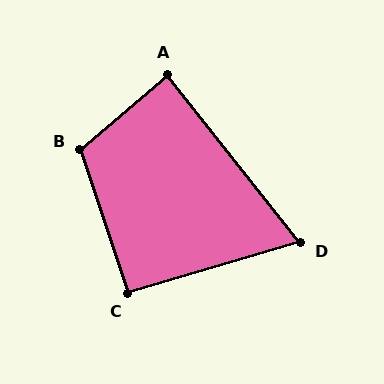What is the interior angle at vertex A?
Approximately 88 degrees (approximately right).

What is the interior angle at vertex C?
Approximately 92 degrees (approximately right).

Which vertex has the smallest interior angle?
D, at approximately 68 degrees.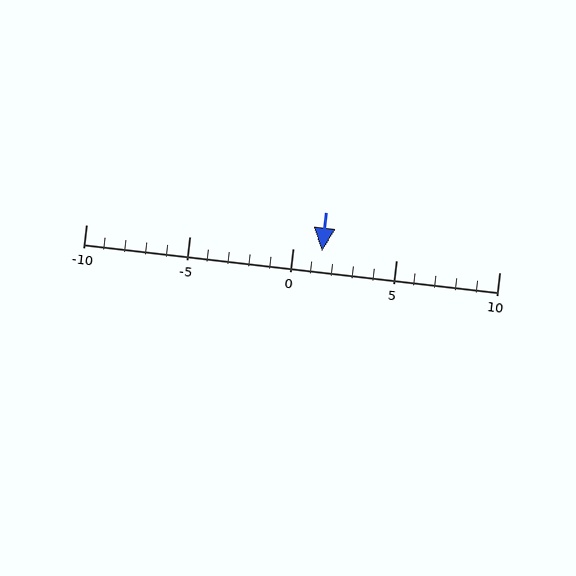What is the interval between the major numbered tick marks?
The major tick marks are spaced 5 units apart.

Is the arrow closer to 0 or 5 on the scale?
The arrow is closer to 0.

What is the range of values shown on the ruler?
The ruler shows values from -10 to 10.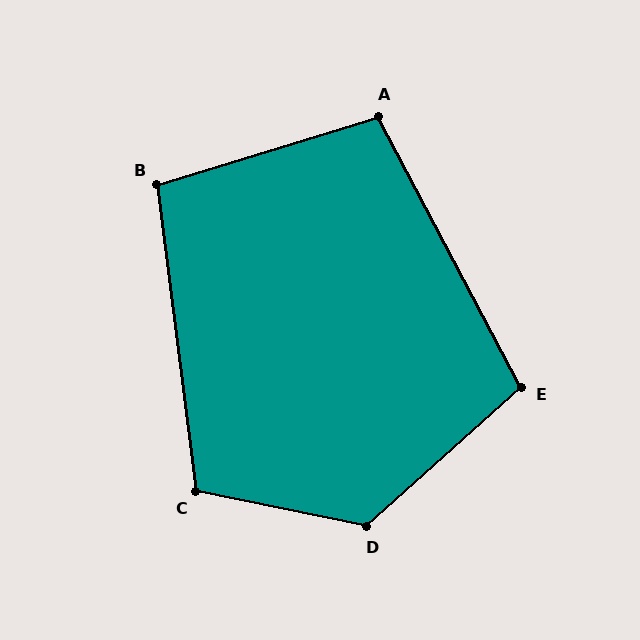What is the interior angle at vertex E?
Approximately 104 degrees (obtuse).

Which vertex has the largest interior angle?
D, at approximately 126 degrees.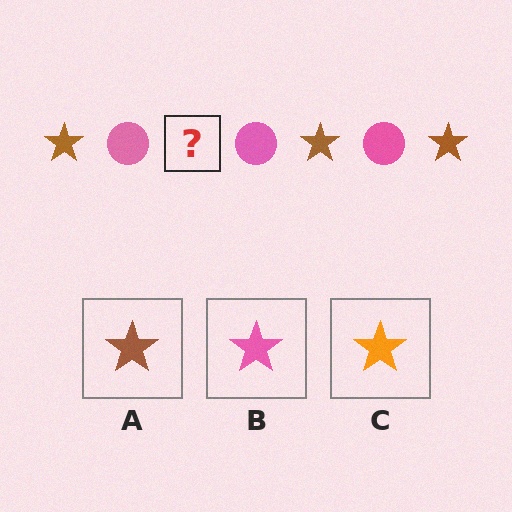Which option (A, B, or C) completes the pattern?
A.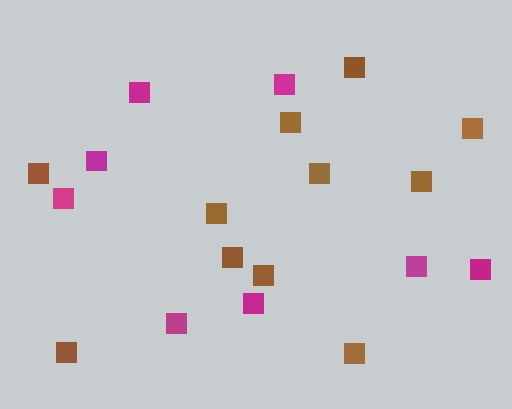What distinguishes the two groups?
There are 2 groups: one group of brown squares (11) and one group of magenta squares (8).